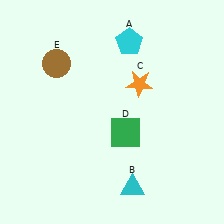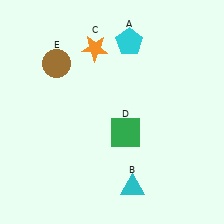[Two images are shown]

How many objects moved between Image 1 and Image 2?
1 object moved between the two images.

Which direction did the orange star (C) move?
The orange star (C) moved left.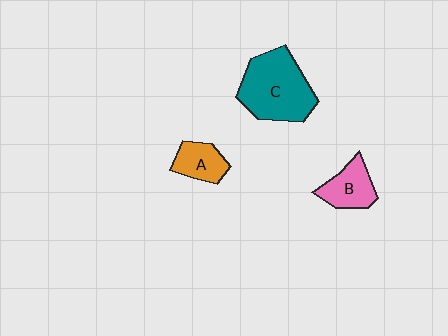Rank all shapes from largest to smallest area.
From largest to smallest: C (teal), B (pink), A (orange).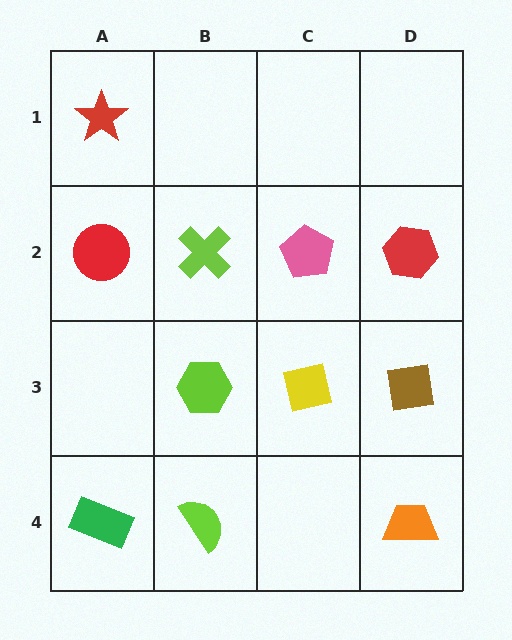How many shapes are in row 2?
4 shapes.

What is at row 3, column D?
A brown square.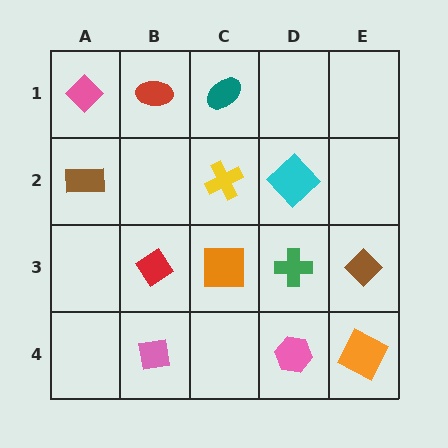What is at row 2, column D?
A cyan diamond.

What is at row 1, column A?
A pink diamond.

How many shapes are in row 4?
3 shapes.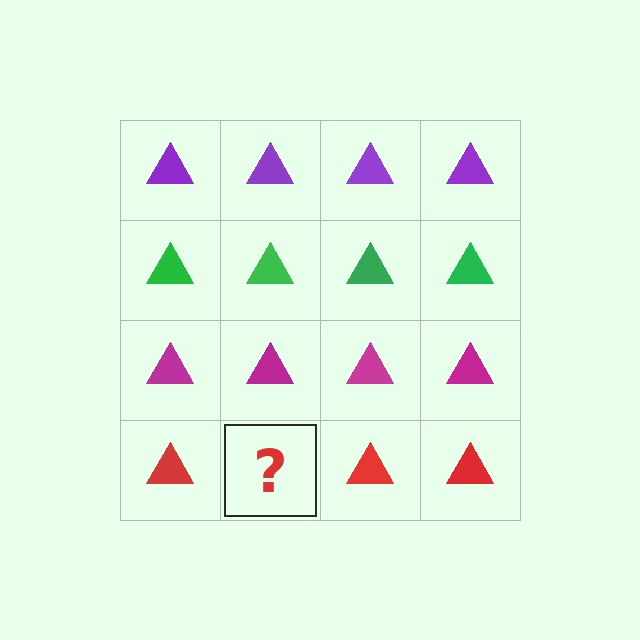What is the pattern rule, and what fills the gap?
The rule is that each row has a consistent color. The gap should be filled with a red triangle.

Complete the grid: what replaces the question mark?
The question mark should be replaced with a red triangle.